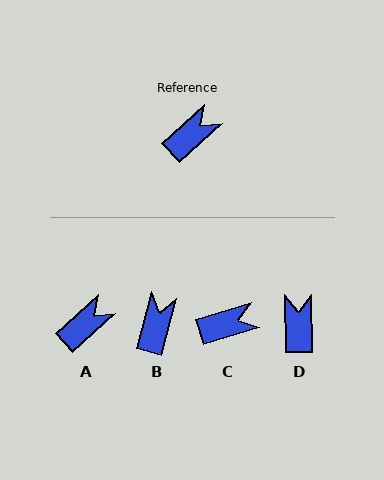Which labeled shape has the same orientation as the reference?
A.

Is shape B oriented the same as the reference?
No, it is off by about 32 degrees.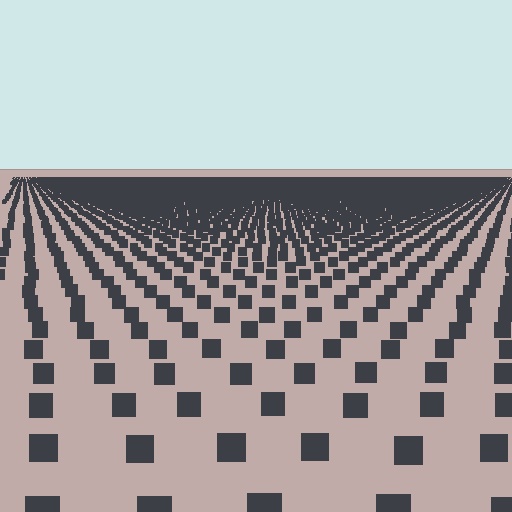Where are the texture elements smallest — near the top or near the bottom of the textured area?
Near the top.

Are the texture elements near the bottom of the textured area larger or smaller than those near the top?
Larger. Near the bottom, elements are closer to the viewer and appear at a bigger on-screen size.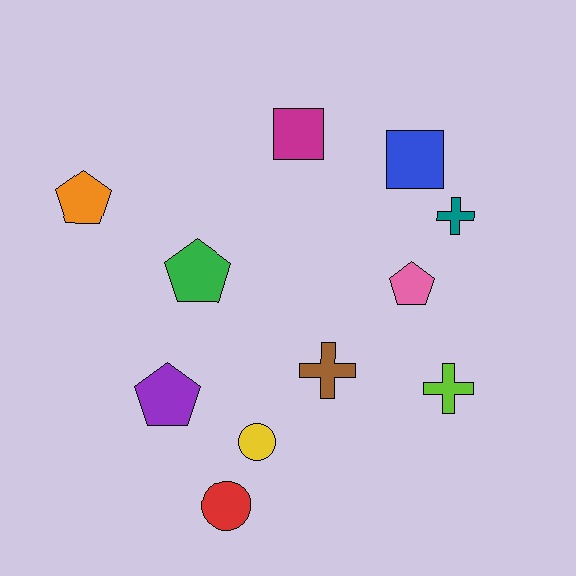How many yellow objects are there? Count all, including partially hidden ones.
There is 1 yellow object.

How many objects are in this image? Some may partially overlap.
There are 11 objects.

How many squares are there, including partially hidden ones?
There are 2 squares.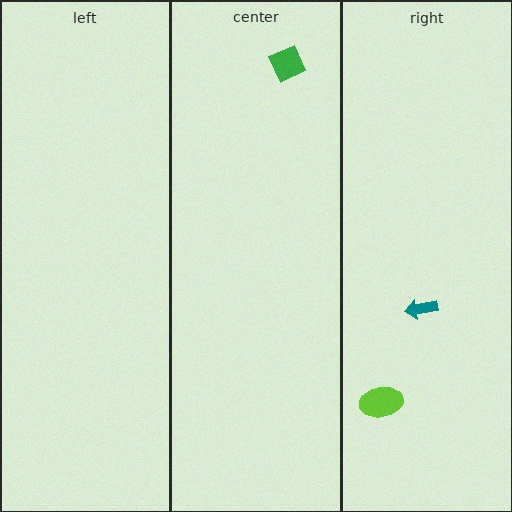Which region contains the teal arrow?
The right region.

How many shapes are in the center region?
1.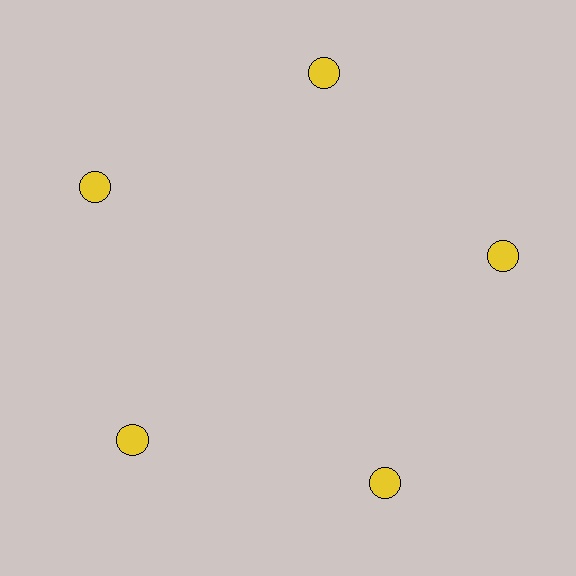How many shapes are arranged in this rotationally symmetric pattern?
There are 5 shapes, arranged in 5 groups of 1.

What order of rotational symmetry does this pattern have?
This pattern has 5-fold rotational symmetry.